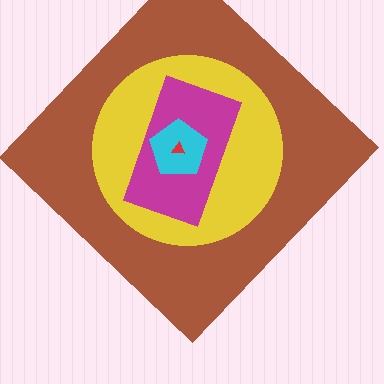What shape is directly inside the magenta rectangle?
The cyan pentagon.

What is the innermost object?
The red triangle.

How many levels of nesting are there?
5.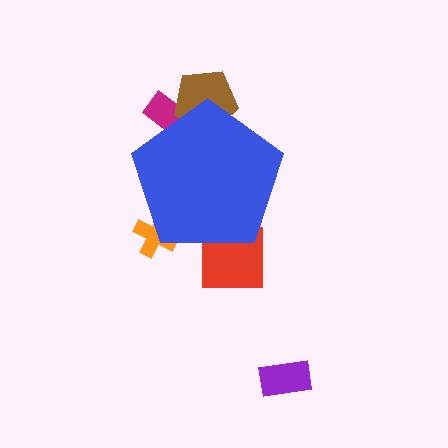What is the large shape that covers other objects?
A blue pentagon.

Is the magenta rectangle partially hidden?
Yes, the magenta rectangle is partially hidden behind the blue pentagon.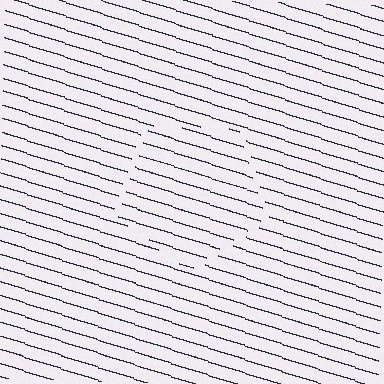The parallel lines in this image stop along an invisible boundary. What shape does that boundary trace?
An illusory pentagon. The interior of the shape contains the same grating, shifted by half a period — the contour is defined by the phase discontinuity where line-ends from the inner and outer gratings abut.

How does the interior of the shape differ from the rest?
The interior of the shape contains the same grating, shifted by half a period — the contour is defined by the phase discontinuity where line-ends from the inner and outer gratings abut.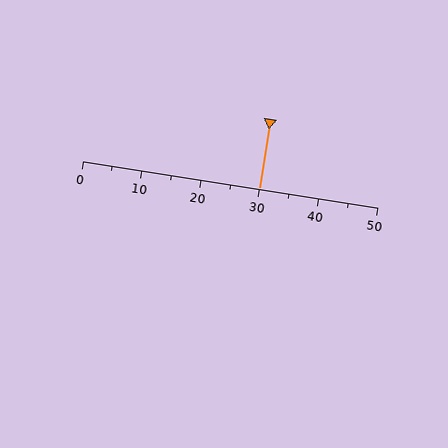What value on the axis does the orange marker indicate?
The marker indicates approximately 30.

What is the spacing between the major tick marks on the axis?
The major ticks are spaced 10 apart.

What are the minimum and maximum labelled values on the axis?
The axis runs from 0 to 50.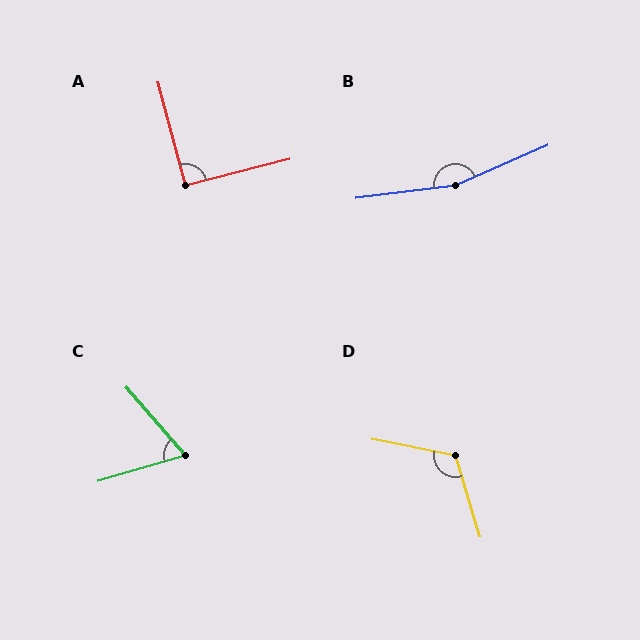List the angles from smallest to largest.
C (65°), A (91°), D (118°), B (163°).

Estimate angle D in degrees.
Approximately 118 degrees.